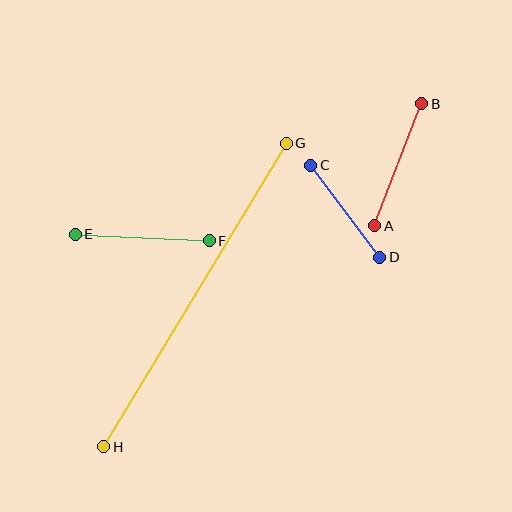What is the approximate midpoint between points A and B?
The midpoint is at approximately (398, 165) pixels.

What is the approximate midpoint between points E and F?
The midpoint is at approximately (142, 238) pixels.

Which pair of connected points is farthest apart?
Points G and H are farthest apart.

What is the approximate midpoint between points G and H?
The midpoint is at approximately (195, 295) pixels.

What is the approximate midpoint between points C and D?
The midpoint is at approximately (345, 211) pixels.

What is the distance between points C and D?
The distance is approximately 115 pixels.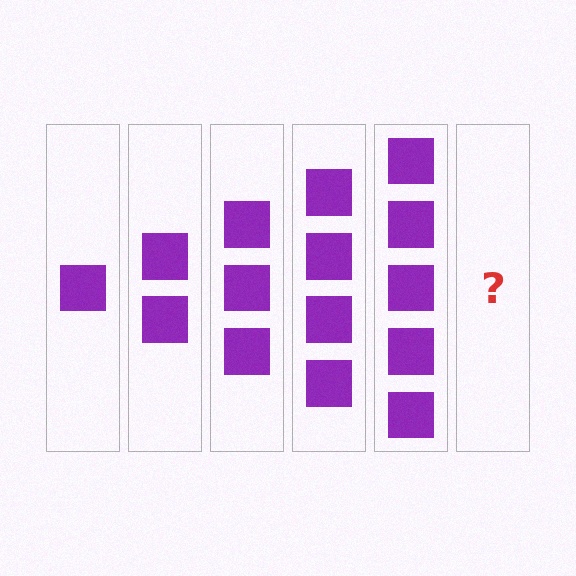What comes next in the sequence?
The next element should be 6 squares.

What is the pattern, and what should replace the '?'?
The pattern is that each step adds one more square. The '?' should be 6 squares.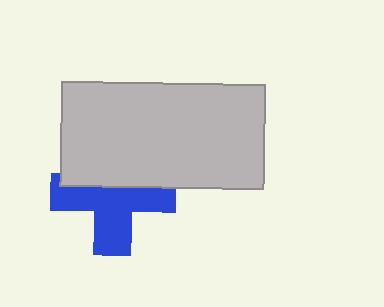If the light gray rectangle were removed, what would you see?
You would see the complete blue cross.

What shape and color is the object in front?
The object in front is a light gray rectangle.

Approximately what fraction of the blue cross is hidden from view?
Roughly 41% of the blue cross is hidden behind the light gray rectangle.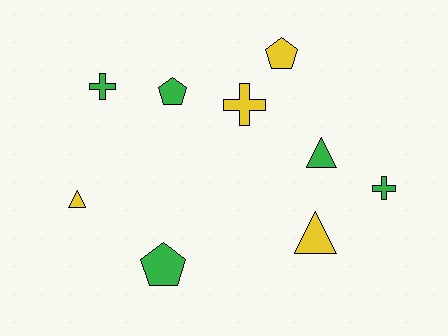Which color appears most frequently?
Green, with 5 objects.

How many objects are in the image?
There are 9 objects.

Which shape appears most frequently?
Pentagon, with 3 objects.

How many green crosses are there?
There are 2 green crosses.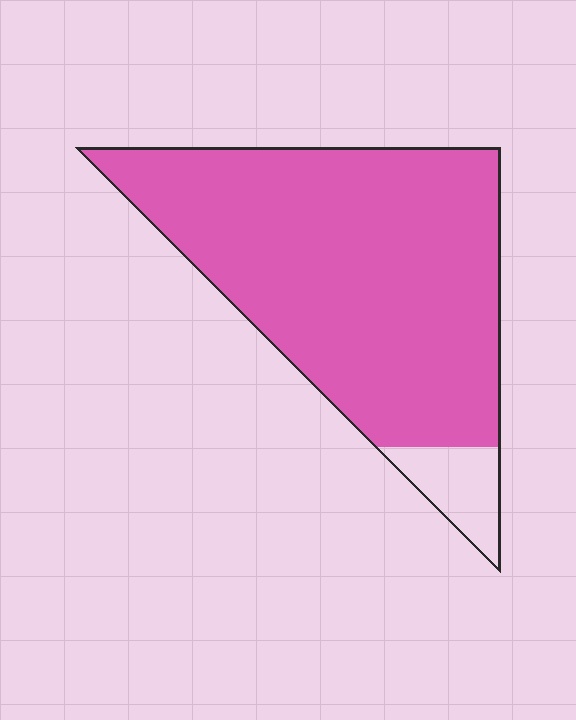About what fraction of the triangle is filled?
About nine tenths (9/10).